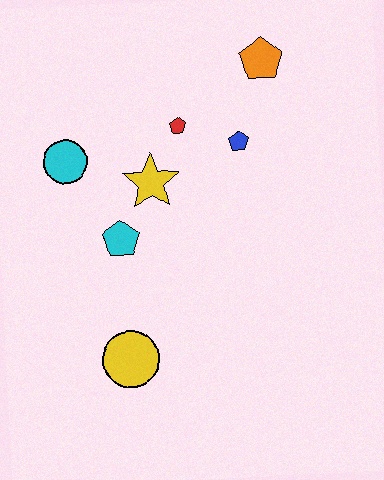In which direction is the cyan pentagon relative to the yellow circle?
The cyan pentagon is above the yellow circle.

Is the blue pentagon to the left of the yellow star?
No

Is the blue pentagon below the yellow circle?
No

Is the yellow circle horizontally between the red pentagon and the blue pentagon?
No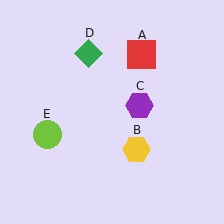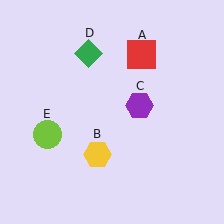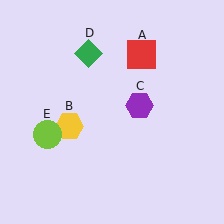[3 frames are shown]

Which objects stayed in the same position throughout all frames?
Red square (object A) and purple hexagon (object C) and green diamond (object D) and lime circle (object E) remained stationary.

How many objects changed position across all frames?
1 object changed position: yellow hexagon (object B).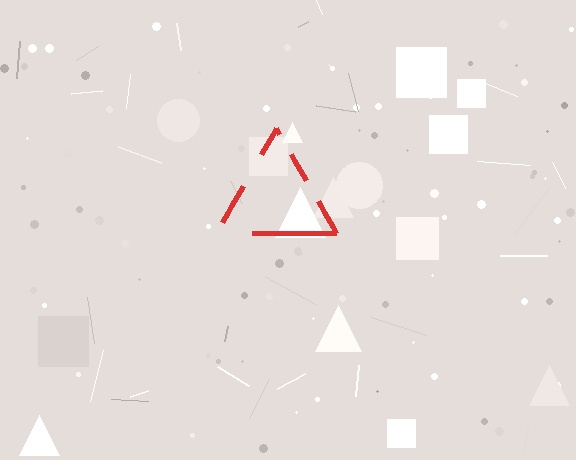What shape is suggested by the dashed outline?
The dashed outline suggests a triangle.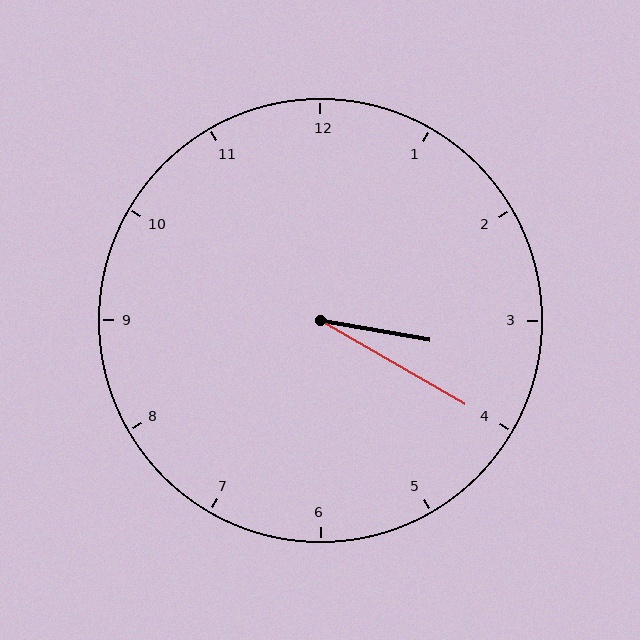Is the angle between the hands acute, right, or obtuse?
It is acute.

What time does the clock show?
3:20.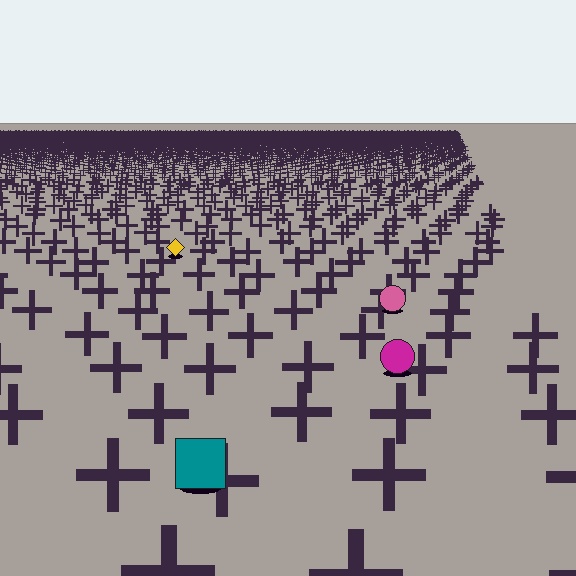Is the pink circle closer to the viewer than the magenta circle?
No. The magenta circle is closer — you can tell from the texture gradient: the ground texture is coarser near it.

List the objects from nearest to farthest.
From nearest to farthest: the teal square, the magenta circle, the pink circle, the yellow diamond.